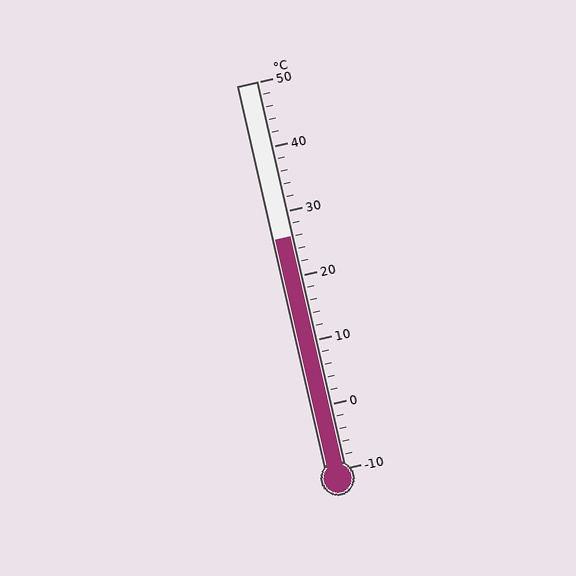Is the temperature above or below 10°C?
The temperature is above 10°C.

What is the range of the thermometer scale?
The thermometer scale ranges from -10°C to 50°C.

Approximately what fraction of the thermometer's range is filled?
The thermometer is filled to approximately 60% of its range.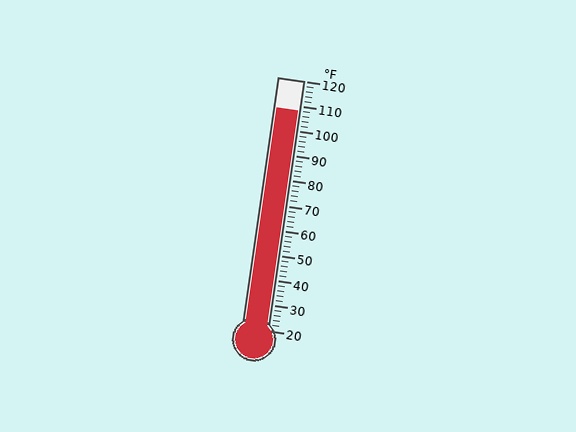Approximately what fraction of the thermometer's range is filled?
The thermometer is filled to approximately 90% of its range.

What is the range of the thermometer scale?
The thermometer scale ranges from 20°F to 120°F.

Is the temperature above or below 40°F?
The temperature is above 40°F.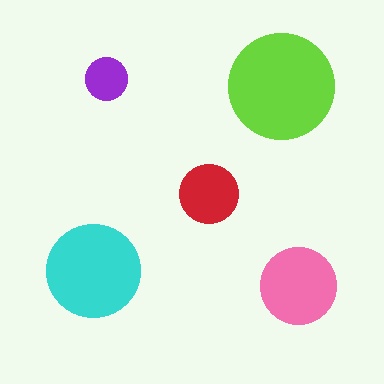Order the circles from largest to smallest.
the lime one, the cyan one, the pink one, the red one, the purple one.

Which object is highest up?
The purple circle is topmost.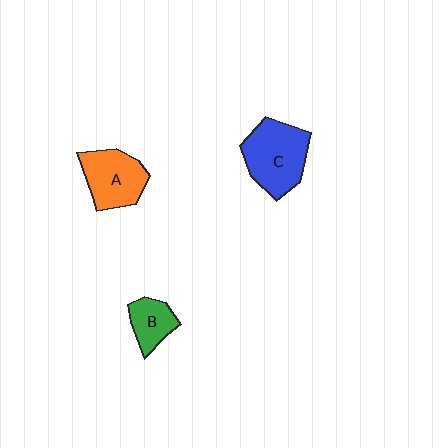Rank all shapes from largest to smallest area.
From largest to smallest: C (blue), A (orange), B (green).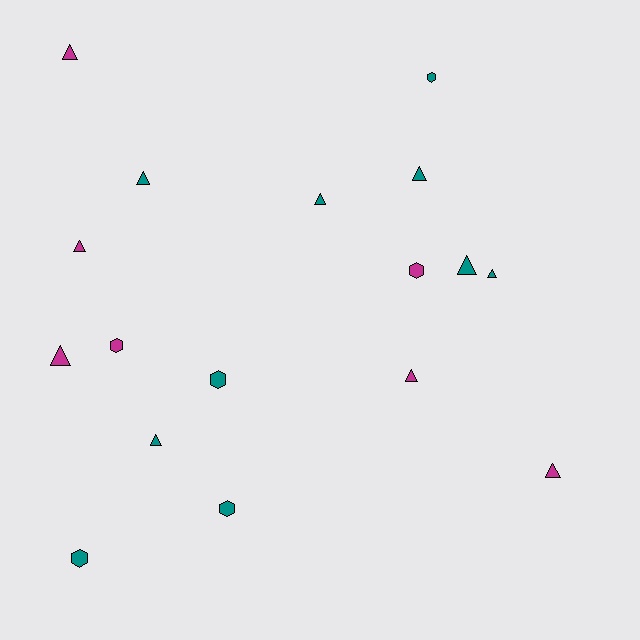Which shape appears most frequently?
Triangle, with 11 objects.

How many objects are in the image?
There are 17 objects.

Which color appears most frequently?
Teal, with 10 objects.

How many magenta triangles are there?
There are 5 magenta triangles.